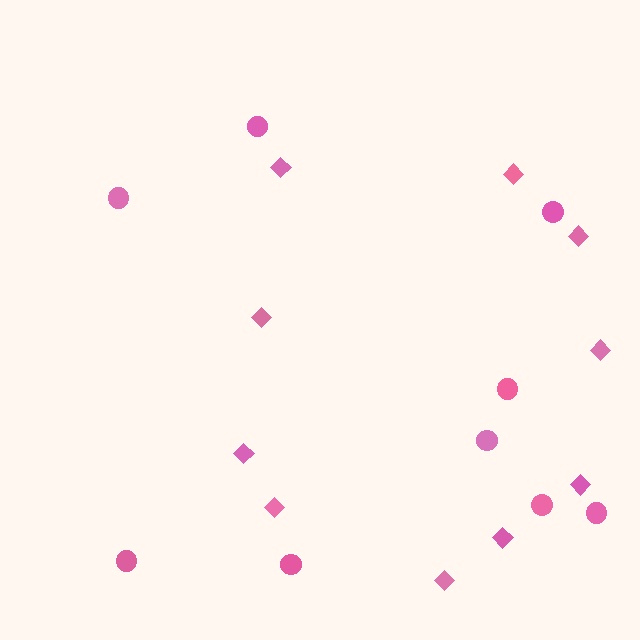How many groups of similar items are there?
There are 2 groups: one group of diamonds (10) and one group of circles (9).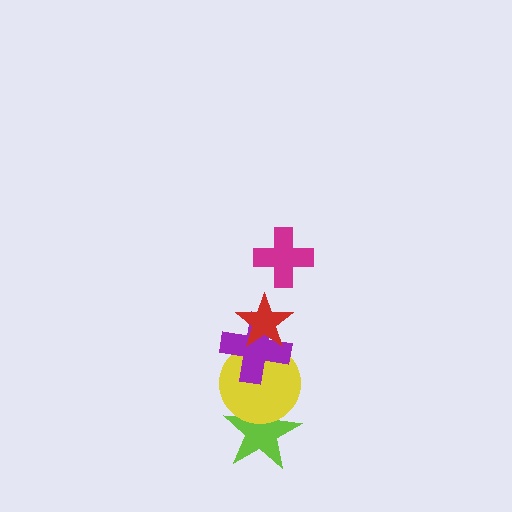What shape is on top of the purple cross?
The red star is on top of the purple cross.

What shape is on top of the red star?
The magenta cross is on top of the red star.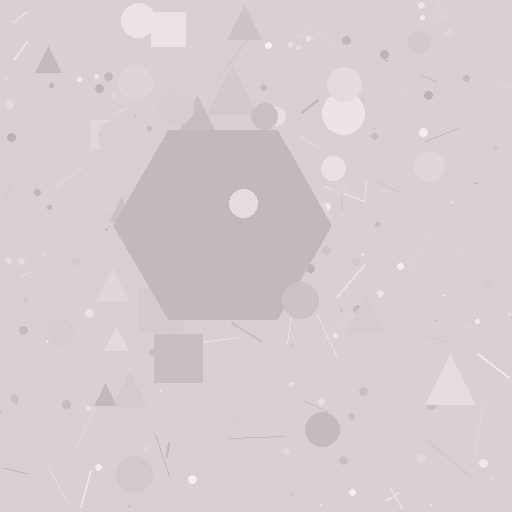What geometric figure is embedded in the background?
A hexagon is embedded in the background.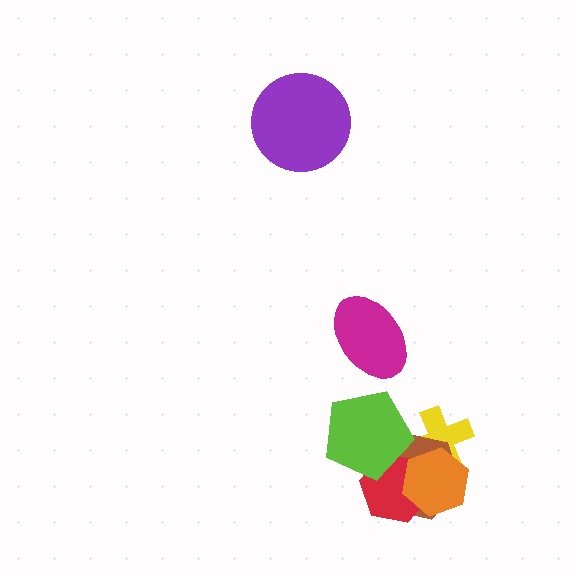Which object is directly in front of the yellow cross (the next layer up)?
The brown hexagon is directly in front of the yellow cross.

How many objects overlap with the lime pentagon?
2 objects overlap with the lime pentagon.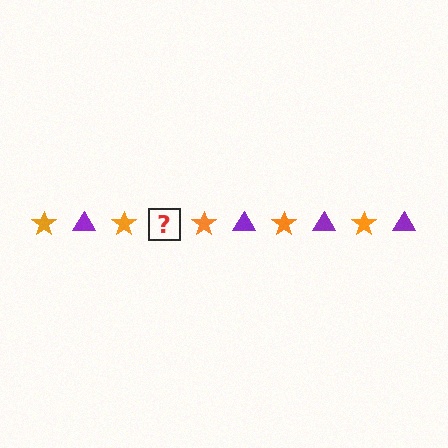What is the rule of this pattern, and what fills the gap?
The rule is that the pattern alternates between orange star and purple triangle. The gap should be filled with a purple triangle.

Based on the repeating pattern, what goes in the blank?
The blank should be a purple triangle.